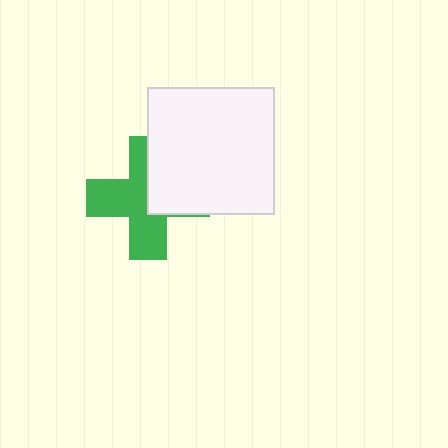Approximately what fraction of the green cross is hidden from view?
Roughly 39% of the green cross is hidden behind the white square.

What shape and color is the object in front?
The object in front is a white square.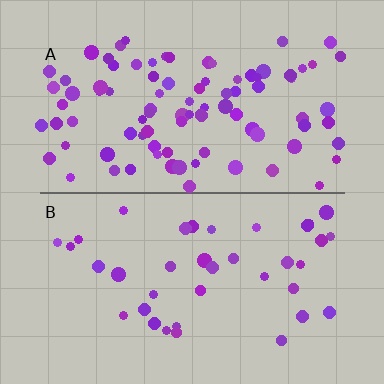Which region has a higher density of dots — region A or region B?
A (the top).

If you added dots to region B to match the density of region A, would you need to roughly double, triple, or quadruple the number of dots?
Approximately double.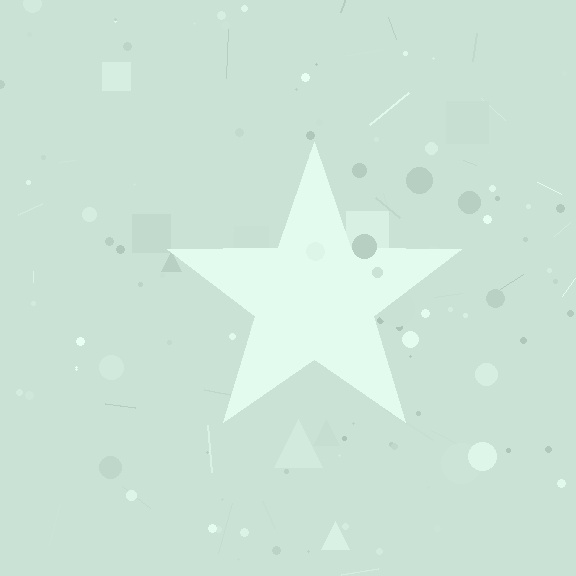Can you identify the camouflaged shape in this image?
The camouflaged shape is a star.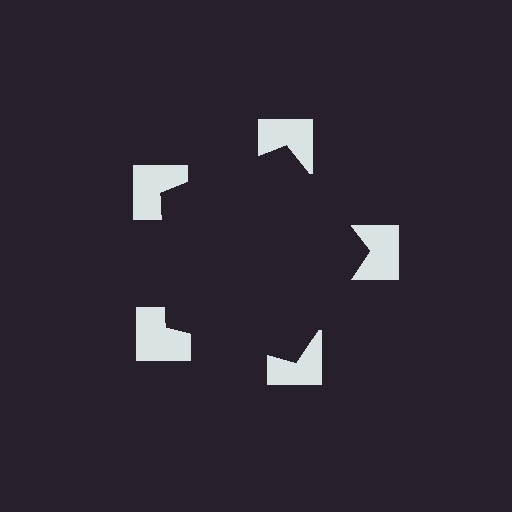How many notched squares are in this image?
There are 5 — one at each vertex of the illusory pentagon.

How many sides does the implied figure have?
5 sides.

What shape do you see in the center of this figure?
An illusory pentagon — its edges are inferred from the aligned wedge cuts in the notched squares, not physically drawn.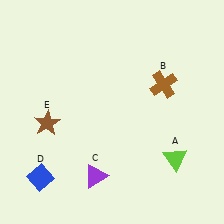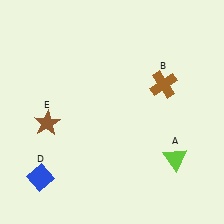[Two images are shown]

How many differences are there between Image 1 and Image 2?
There is 1 difference between the two images.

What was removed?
The purple triangle (C) was removed in Image 2.